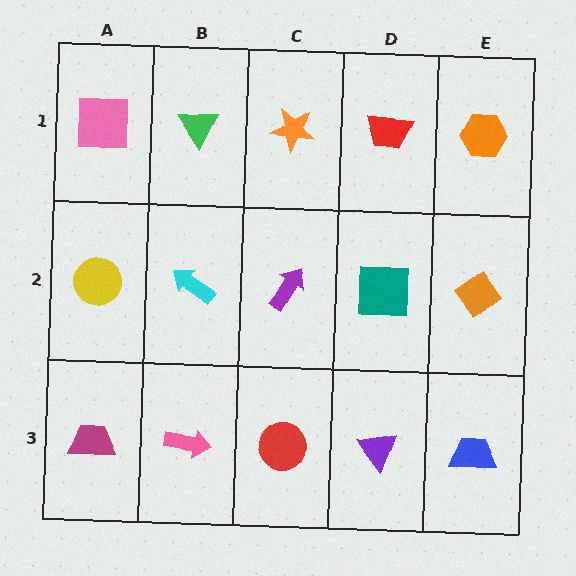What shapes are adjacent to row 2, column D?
A red trapezoid (row 1, column D), a purple triangle (row 3, column D), a purple arrow (row 2, column C), an orange diamond (row 2, column E).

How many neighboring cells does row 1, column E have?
2.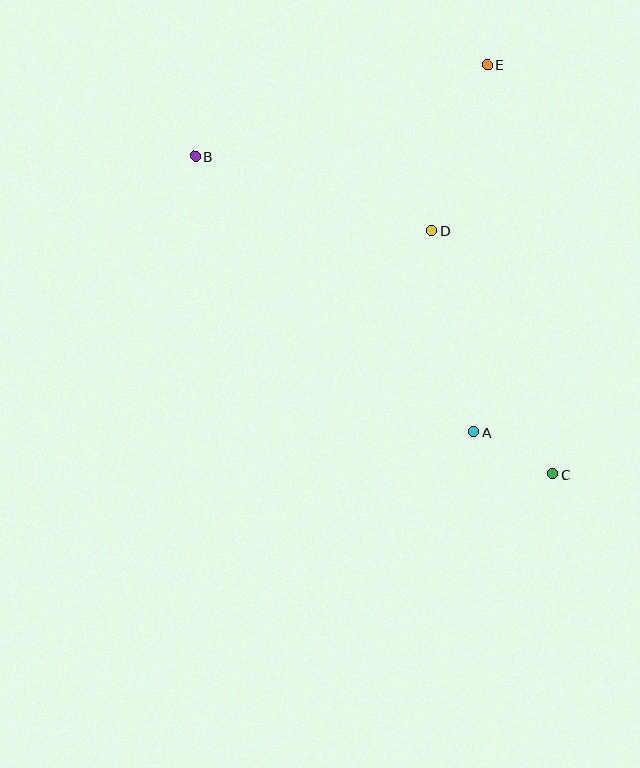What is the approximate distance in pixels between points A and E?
The distance between A and E is approximately 367 pixels.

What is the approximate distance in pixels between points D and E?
The distance between D and E is approximately 175 pixels.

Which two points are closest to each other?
Points A and C are closest to each other.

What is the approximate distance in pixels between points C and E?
The distance between C and E is approximately 414 pixels.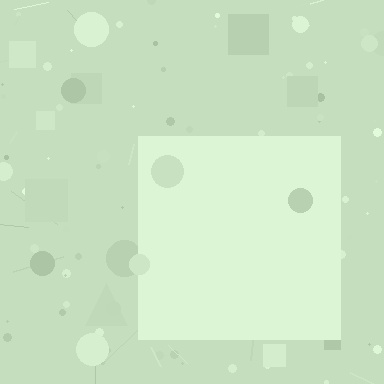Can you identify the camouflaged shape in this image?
The camouflaged shape is a square.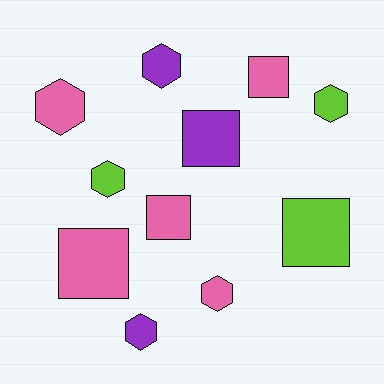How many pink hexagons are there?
There are 2 pink hexagons.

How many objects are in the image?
There are 11 objects.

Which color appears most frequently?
Pink, with 5 objects.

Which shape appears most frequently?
Hexagon, with 6 objects.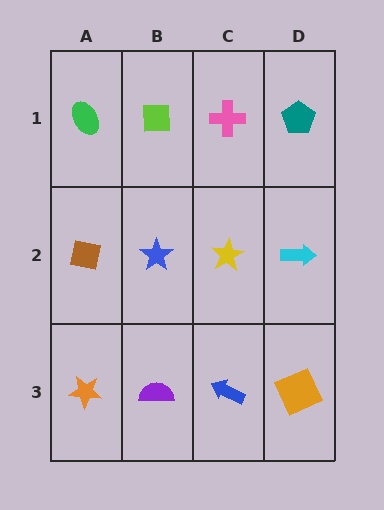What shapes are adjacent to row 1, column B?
A blue star (row 2, column B), a green ellipse (row 1, column A), a pink cross (row 1, column C).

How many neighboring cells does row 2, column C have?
4.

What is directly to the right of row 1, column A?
A lime square.